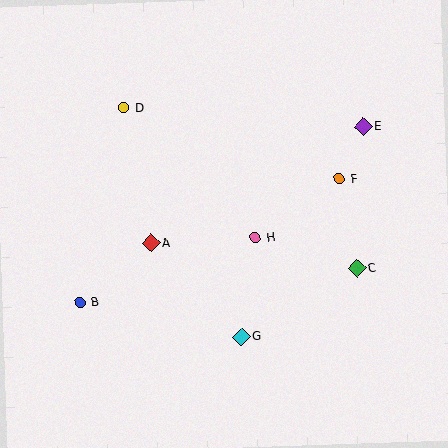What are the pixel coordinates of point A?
Point A is at (151, 243).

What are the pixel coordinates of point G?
Point G is at (241, 337).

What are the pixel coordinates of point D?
Point D is at (124, 108).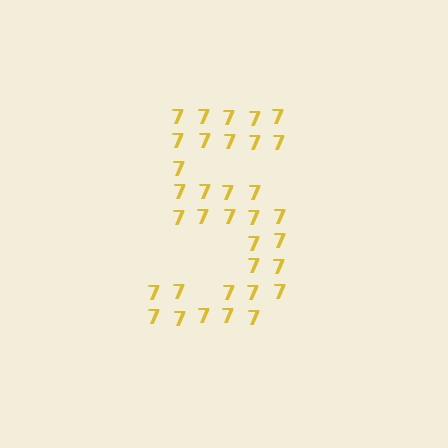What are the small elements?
The small elements are digit 7's.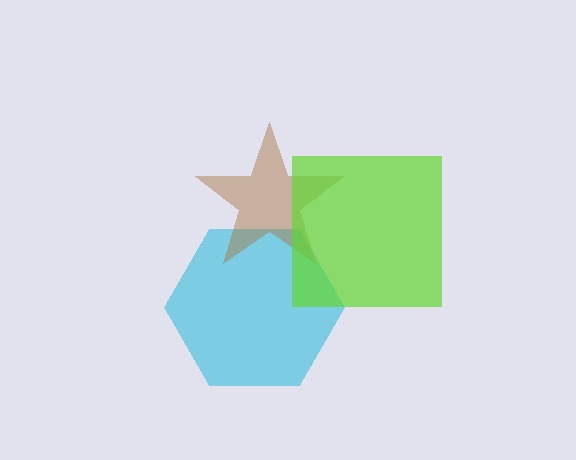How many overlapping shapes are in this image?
There are 3 overlapping shapes in the image.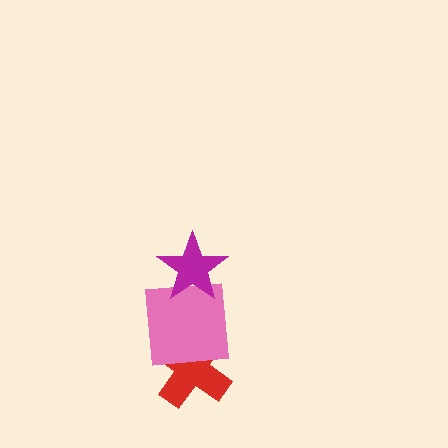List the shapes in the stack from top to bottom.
From top to bottom: the magenta star, the pink square, the red cross.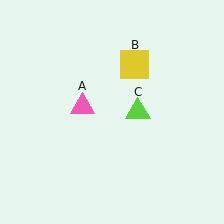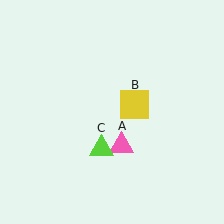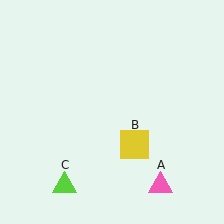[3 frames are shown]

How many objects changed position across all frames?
3 objects changed position: pink triangle (object A), yellow square (object B), lime triangle (object C).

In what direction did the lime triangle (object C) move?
The lime triangle (object C) moved down and to the left.